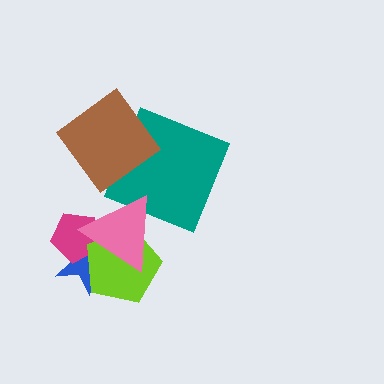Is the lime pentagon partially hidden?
Yes, it is partially covered by another shape.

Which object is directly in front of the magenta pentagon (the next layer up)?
The lime pentagon is directly in front of the magenta pentagon.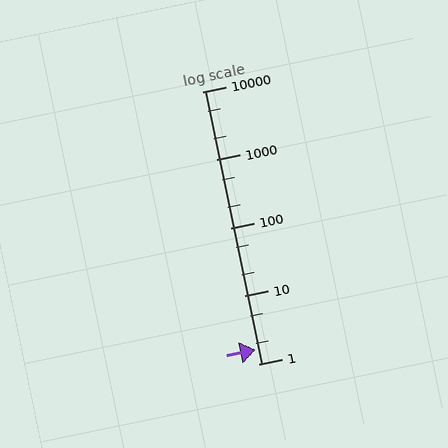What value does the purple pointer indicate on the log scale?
The pointer indicates approximately 1.6.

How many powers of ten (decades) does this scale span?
The scale spans 4 decades, from 1 to 10000.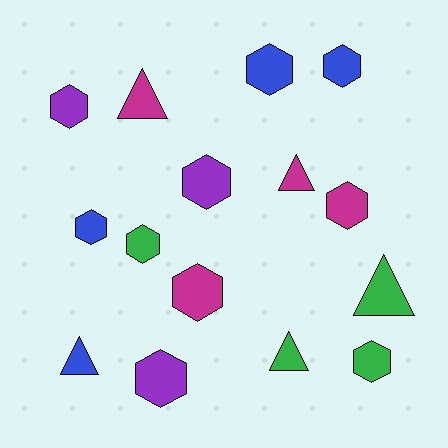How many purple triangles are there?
There are no purple triangles.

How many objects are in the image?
There are 15 objects.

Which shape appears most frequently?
Hexagon, with 10 objects.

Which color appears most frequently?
Magenta, with 4 objects.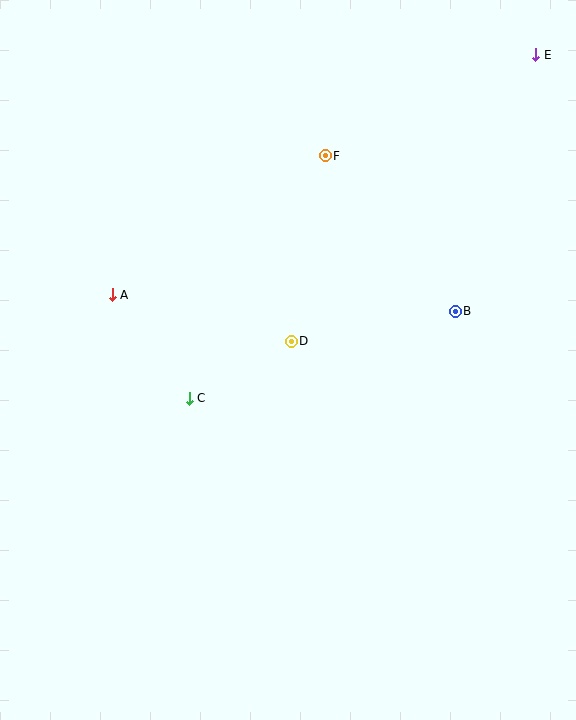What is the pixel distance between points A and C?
The distance between A and C is 129 pixels.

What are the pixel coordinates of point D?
Point D is at (291, 341).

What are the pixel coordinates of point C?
Point C is at (189, 398).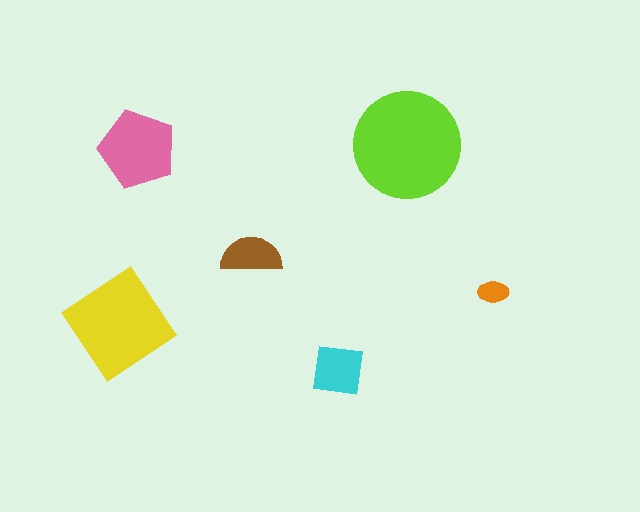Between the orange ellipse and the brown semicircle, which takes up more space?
The brown semicircle.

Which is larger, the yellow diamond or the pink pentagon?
The yellow diamond.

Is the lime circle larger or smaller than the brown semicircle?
Larger.